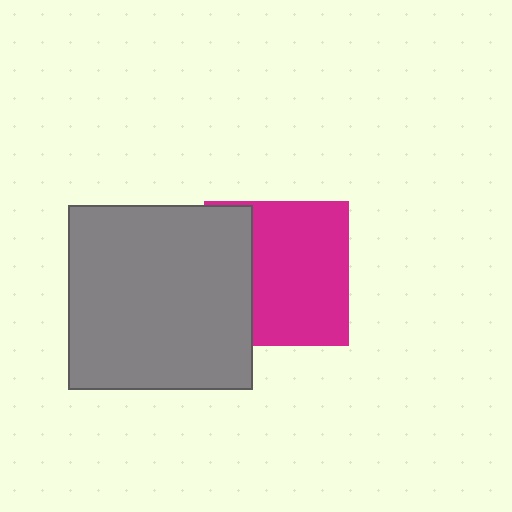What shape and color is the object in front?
The object in front is a gray square.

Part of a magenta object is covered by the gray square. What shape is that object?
It is a square.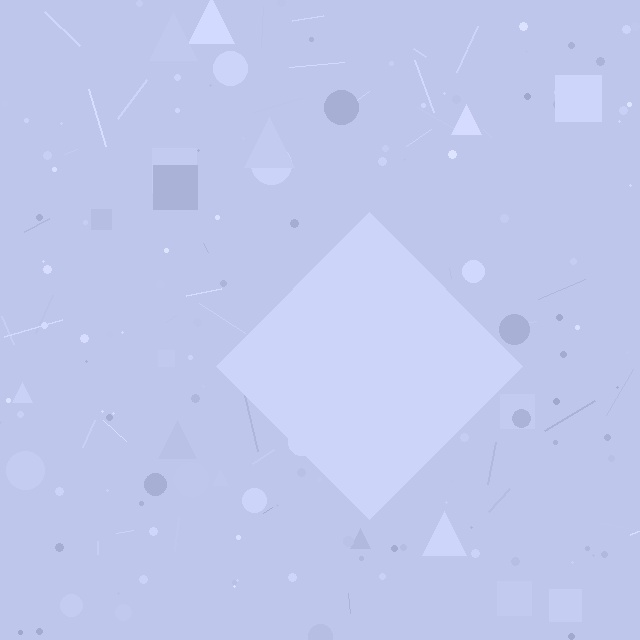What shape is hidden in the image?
A diamond is hidden in the image.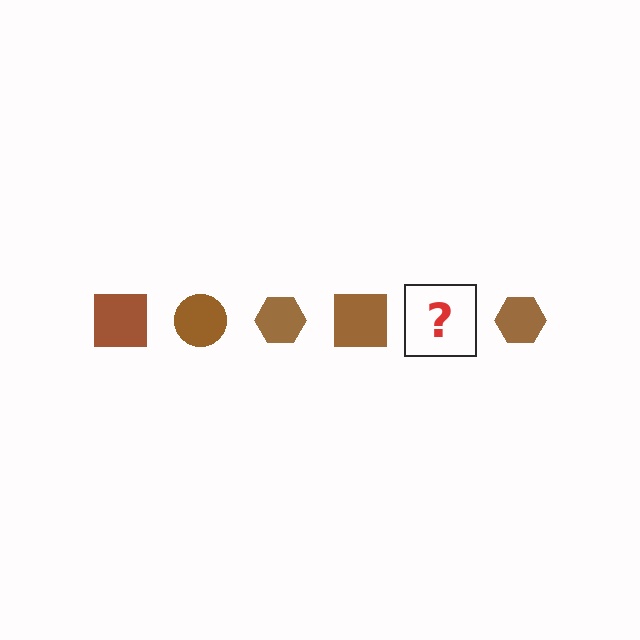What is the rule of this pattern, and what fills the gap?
The rule is that the pattern cycles through square, circle, hexagon shapes in brown. The gap should be filled with a brown circle.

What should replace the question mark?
The question mark should be replaced with a brown circle.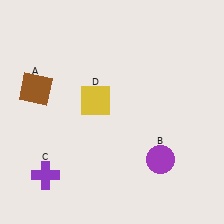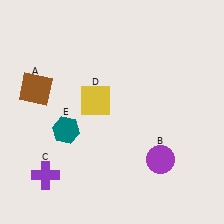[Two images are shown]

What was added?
A teal hexagon (E) was added in Image 2.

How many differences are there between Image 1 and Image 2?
There is 1 difference between the two images.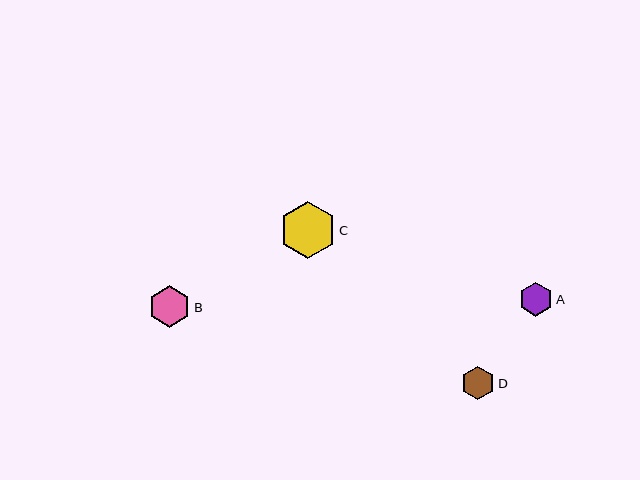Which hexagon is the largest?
Hexagon C is the largest with a size of approximately 56 pixels.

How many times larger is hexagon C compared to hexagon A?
Hexagon C is approximately 1.7 times the size of hexagon A.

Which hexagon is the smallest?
Hexagon D is the smallest with a size of approximately 33 pixels.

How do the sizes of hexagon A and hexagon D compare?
Hexagon A and hexagon D are approximately the same size.